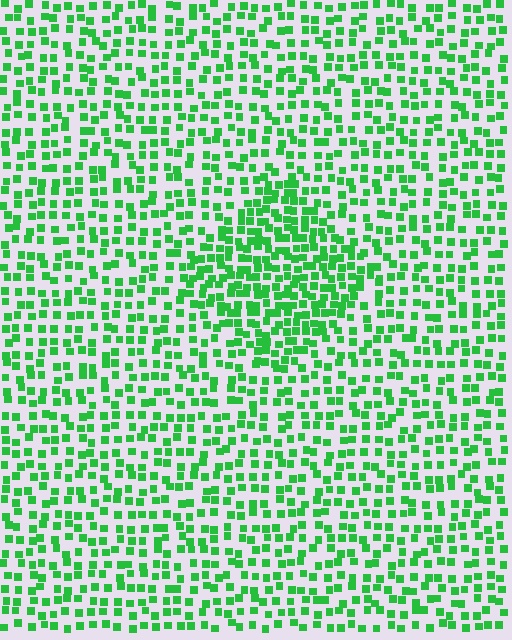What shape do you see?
I see a diamond.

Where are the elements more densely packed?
The elements are more densely packed inside the diamond boundary.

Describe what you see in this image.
The image contains small green elements arranged at two different densities. A diamond-shaped region is visible where the elements are more densely packed than the surrounding area.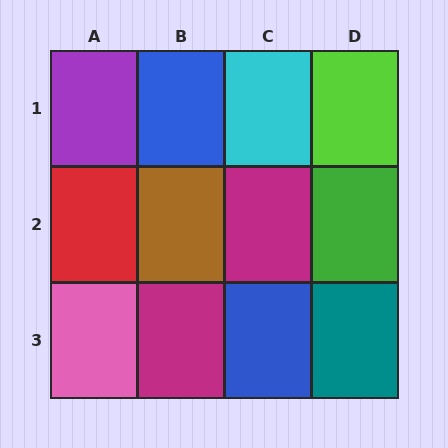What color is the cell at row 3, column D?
Teal.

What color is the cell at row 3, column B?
Magenta.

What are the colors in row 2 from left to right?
Red, brown, magenta, green.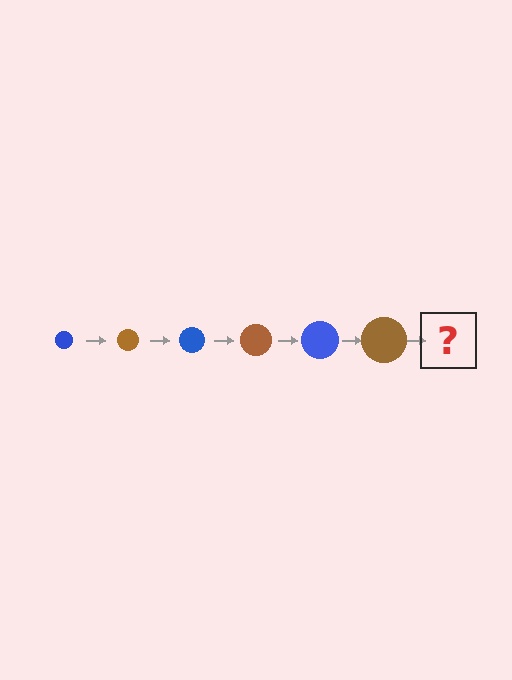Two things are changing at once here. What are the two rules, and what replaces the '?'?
The two rules are that the circle grows larger each step and the color cycles through blue and brown. The '?' should be a blue circle, larger than the previous one.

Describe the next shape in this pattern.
It should be a blue circle, larger than the previous one.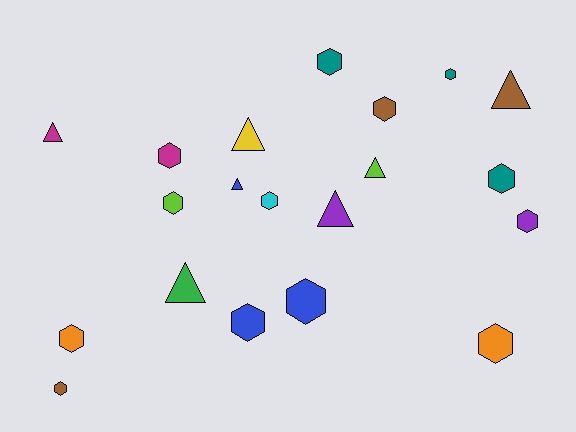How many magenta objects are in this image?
There are 2 magenta objects.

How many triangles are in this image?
There are 7 triangles.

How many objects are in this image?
There are 20 objects.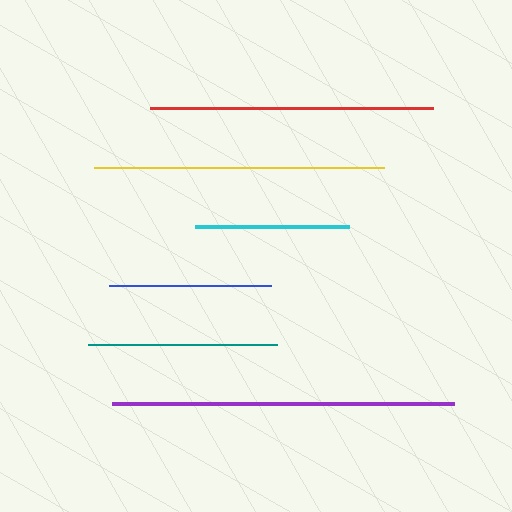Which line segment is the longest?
The purple line is the longest at approximately 342 pixels.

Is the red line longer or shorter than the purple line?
The purple line is longer than the red line.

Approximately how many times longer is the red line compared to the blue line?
The red line is approximately 1.8 times the length of the blue line.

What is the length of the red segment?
The red segment is approximately 284 pixels long.